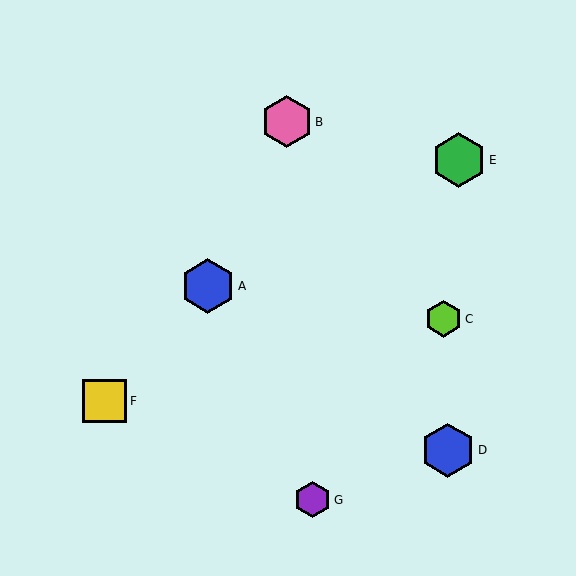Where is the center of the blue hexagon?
The center of the blue hexagon is at (448, 450).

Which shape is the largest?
The blue hexagon (labeled A) is the largest.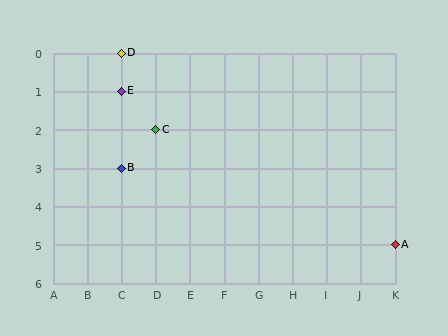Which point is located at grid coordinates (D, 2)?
Point C is at (D, 2).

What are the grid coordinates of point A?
Point A is at grid coordinates (K, 5).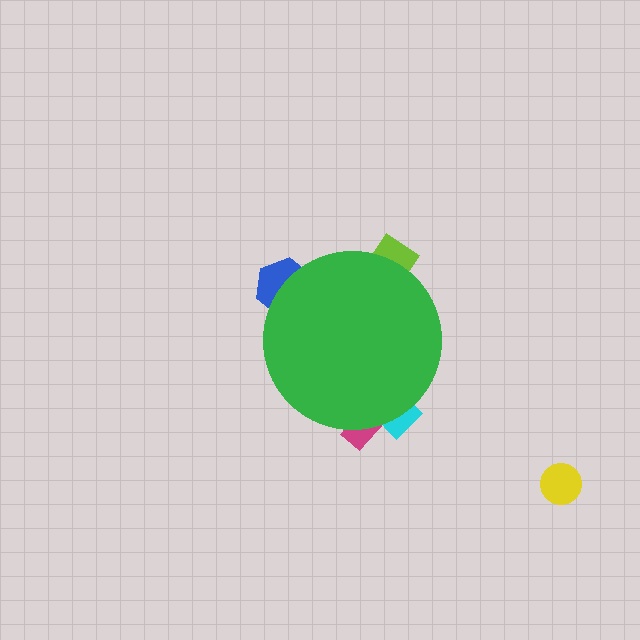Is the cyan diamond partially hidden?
Yes, the cyan diamond is partially hidden behind the green circle.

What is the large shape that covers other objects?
A green circle.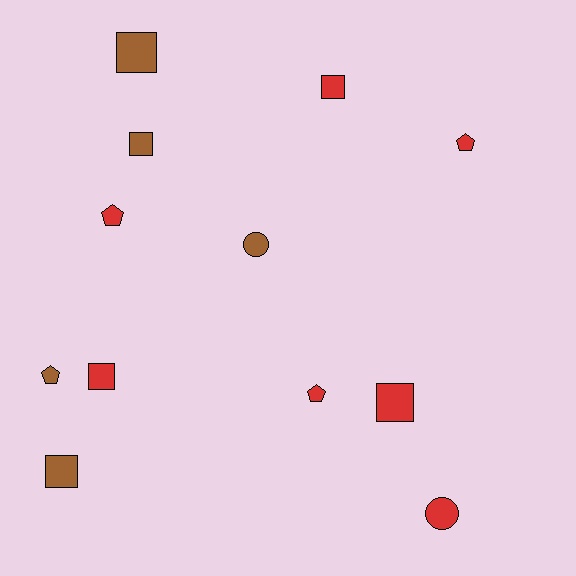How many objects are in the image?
There are 12 objects.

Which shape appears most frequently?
Square, with 6 objects.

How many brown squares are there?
There are 3 brown squares.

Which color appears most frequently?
Red, with 7 objects.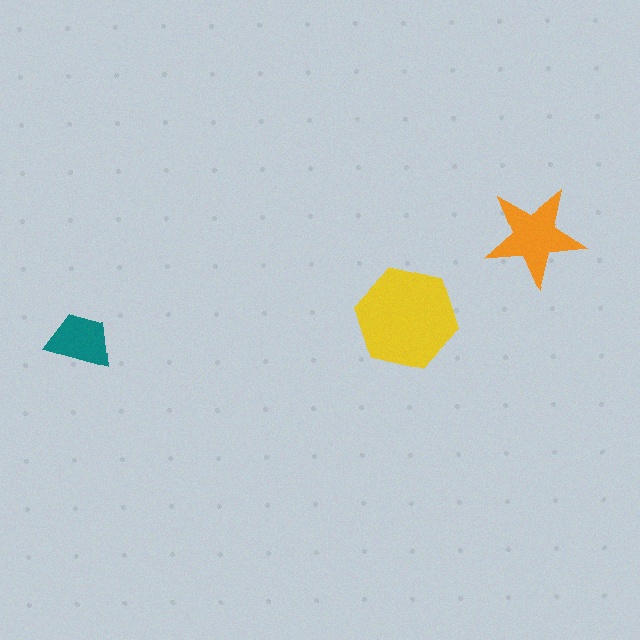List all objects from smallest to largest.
The teal trapezoid, the orange star, the yellow hexagon.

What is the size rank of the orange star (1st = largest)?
2nd.